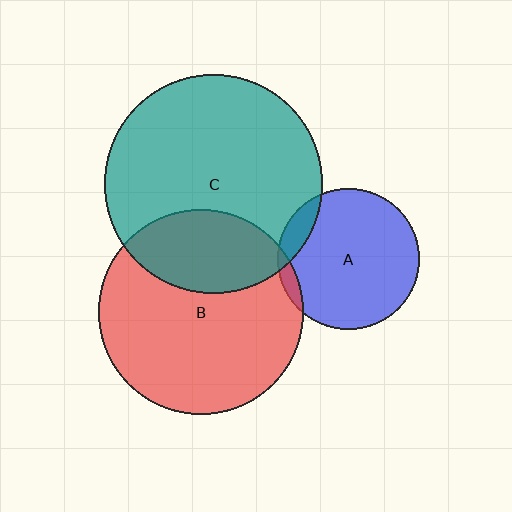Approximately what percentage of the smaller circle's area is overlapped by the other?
Approximately 10%.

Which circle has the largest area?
Circle C (teal).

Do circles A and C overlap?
Yes.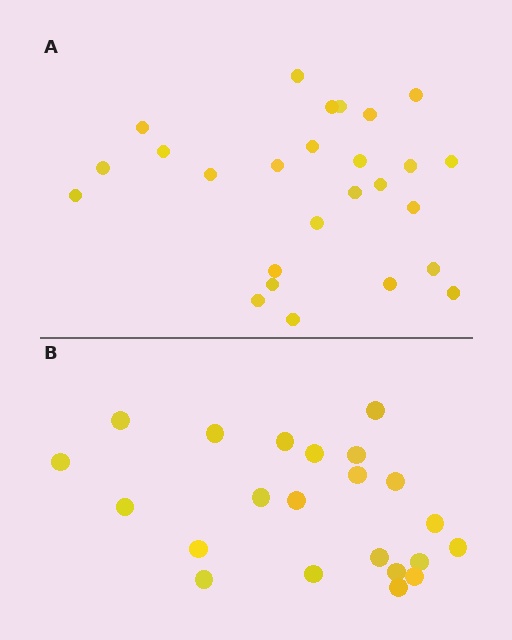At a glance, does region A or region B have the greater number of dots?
Region A (the top region) has more dots.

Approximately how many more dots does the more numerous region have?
Region A has about 4 more dots than region B.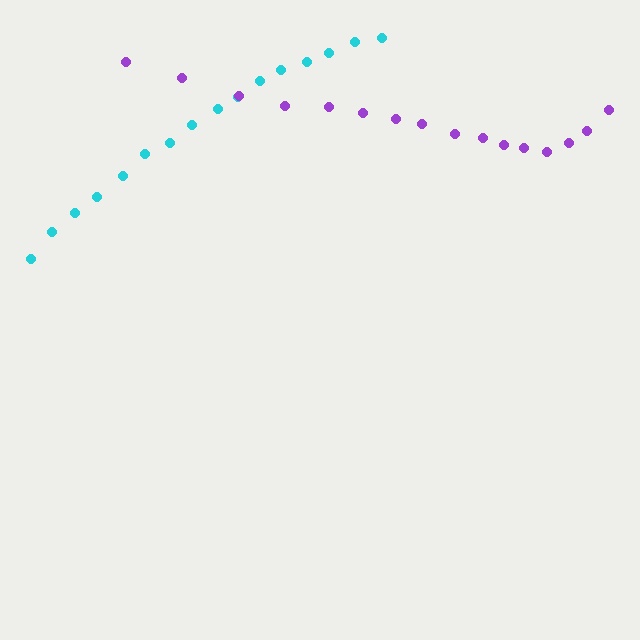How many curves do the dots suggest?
There are 2 distinct paths.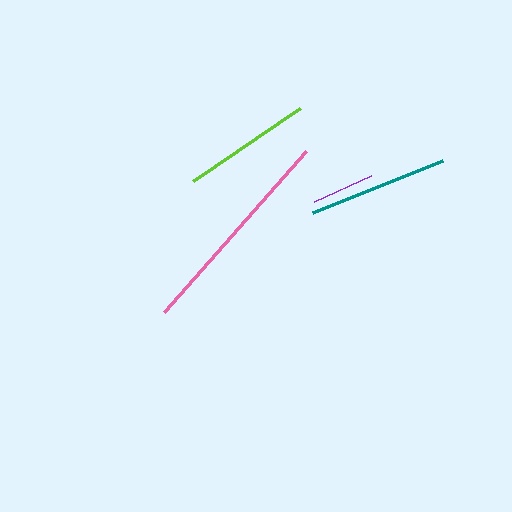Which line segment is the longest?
The pink line is the longest at approximately 214 pixels.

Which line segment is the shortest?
The purple line is the shortest at approximately 63 pixels.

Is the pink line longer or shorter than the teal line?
The pink line is longer than the teal line.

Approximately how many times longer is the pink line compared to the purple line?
The pink line is approximately 3.4 times the length of the purple line.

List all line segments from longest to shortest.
From longest to shortest: pink, teal, lime, purple.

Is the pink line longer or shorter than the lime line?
The pink line is longer than the lime line.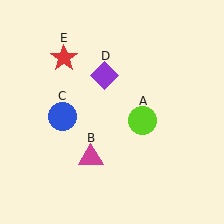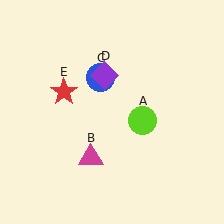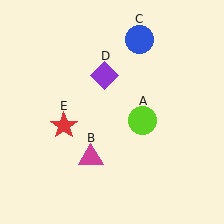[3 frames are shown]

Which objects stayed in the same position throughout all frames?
Lime circle (object A) and magenta triangle (object B) and purple diamond (object D) remained stationary.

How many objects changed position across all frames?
2 objects changed position: blue circle (object C), red star (object E).